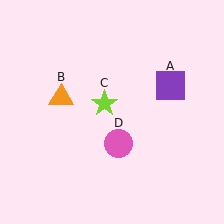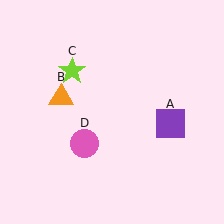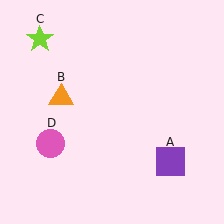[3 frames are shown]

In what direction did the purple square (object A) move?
The purple square (object A) moved down.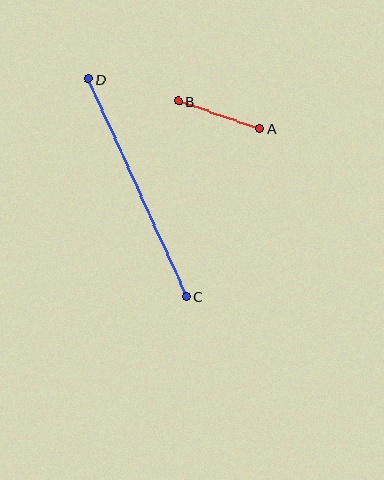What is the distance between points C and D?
The distance is approximately 238 pixels.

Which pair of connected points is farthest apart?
Points C and D are farthest apart.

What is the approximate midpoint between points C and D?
The midpoint is at approximately (137, 188) pixels.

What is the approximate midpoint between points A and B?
The midpoint is at approximately (219, 115) pixels.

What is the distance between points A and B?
The distance is approximately 86 pixels.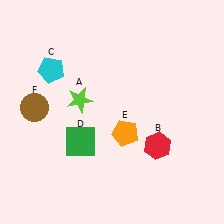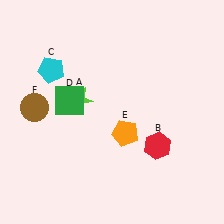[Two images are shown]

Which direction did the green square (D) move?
The green square (D) moved up.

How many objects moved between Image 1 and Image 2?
1 object moved between the two images.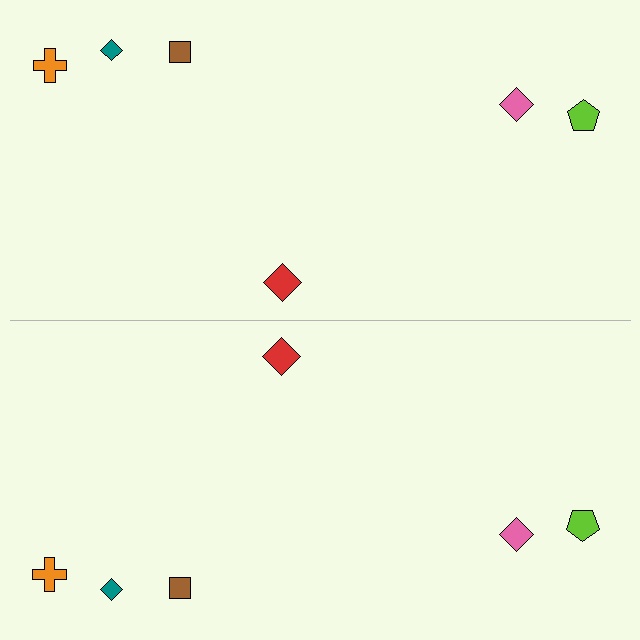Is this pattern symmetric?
Yes, this pattern has bilateral (reflection) symmetry.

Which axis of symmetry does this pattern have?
The pattern has a horizontal axis of symmetry running through the center of the image.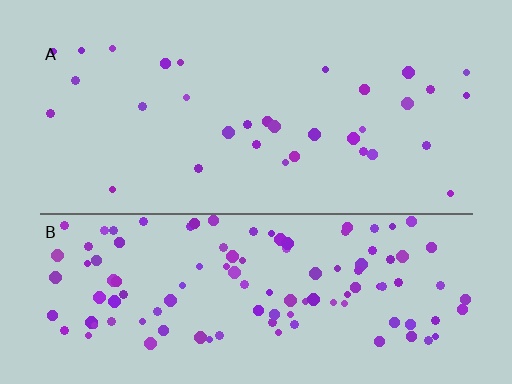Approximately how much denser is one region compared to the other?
Approximately 3.6× — region B over region A.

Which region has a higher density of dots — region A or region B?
B (the bottom).